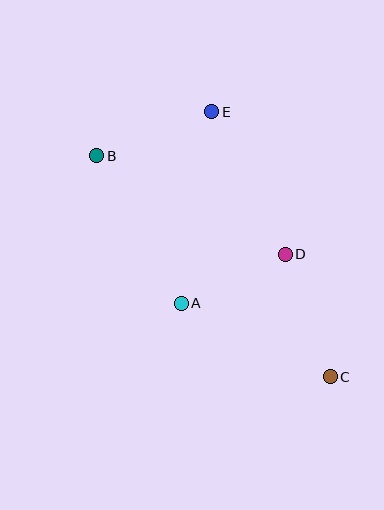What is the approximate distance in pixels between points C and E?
The distance between C and E is approximately 290 pixels.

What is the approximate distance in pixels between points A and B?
The distance between A and B is approximately 170 pixels.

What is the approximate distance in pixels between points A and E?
The distance between A and E is approximately 194 pixels.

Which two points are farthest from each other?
Points B and C are farthest from each other.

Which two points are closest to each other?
Points A and D are closest to each other.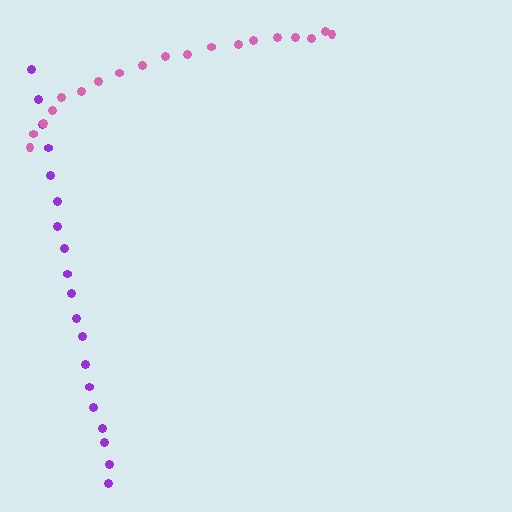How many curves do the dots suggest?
There are 2 distinct paths.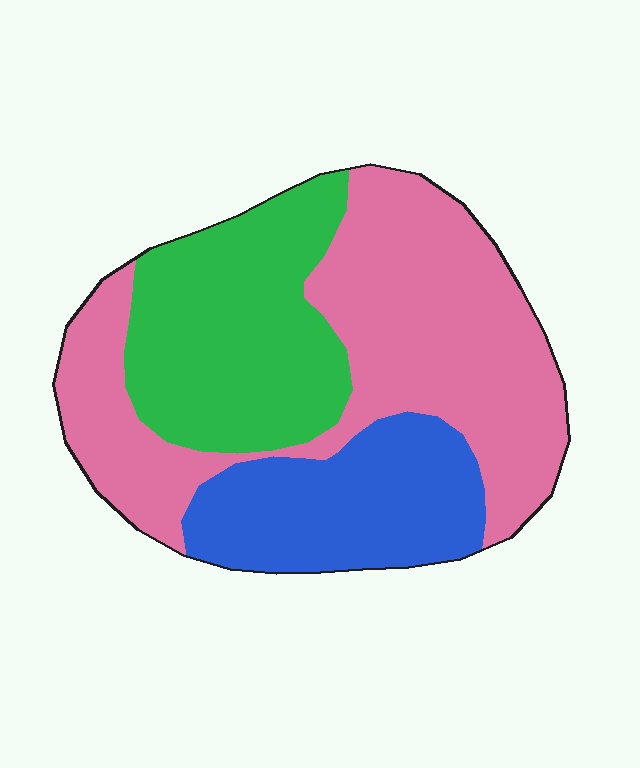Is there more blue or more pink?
Pink.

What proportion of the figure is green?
Green covers 29% of the figure.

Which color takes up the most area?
Pink, at roughly 50%.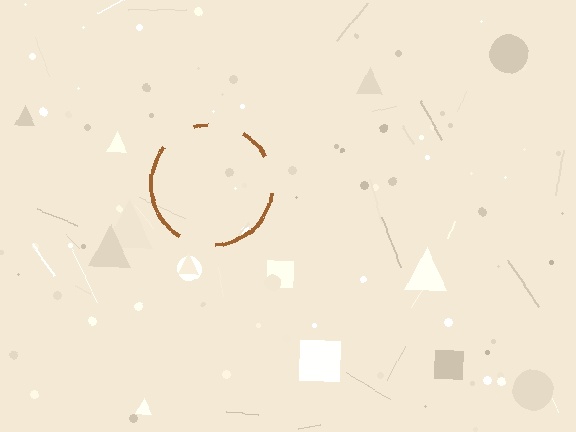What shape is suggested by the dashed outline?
The dashed outline suggests a circle.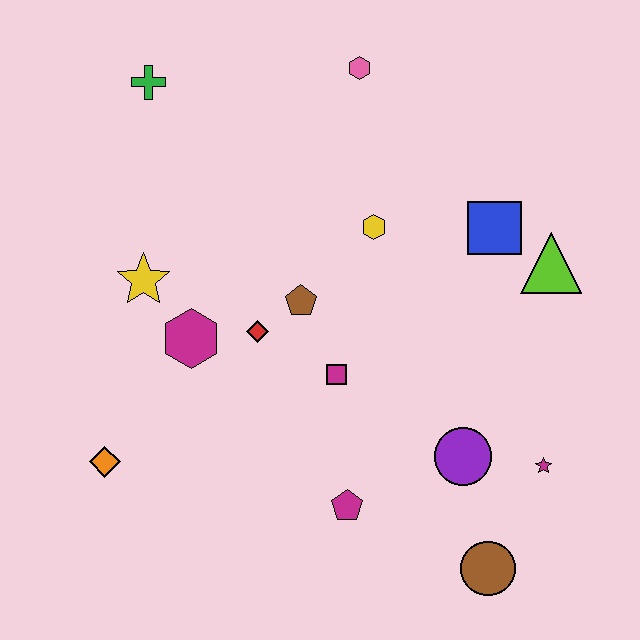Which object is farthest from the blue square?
The orange diamond is farthest from the blue square.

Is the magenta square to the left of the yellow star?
No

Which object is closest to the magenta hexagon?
The red diamond is closest to the magenta hexagon.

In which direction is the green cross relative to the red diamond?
The green cross is above the red diamond.